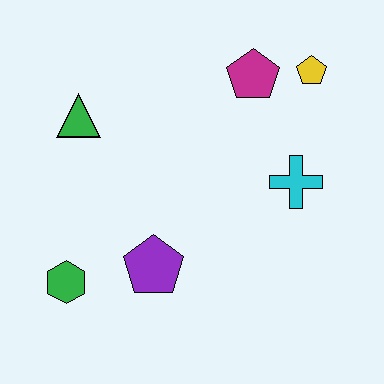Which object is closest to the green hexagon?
The purple pentagon is closest to the green hexagon.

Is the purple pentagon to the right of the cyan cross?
No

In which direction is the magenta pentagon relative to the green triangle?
The magenta pentagon is to the right of the green triangle.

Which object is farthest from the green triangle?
The yellow pentagon is farthest from the green triangle.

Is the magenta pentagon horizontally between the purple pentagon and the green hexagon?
No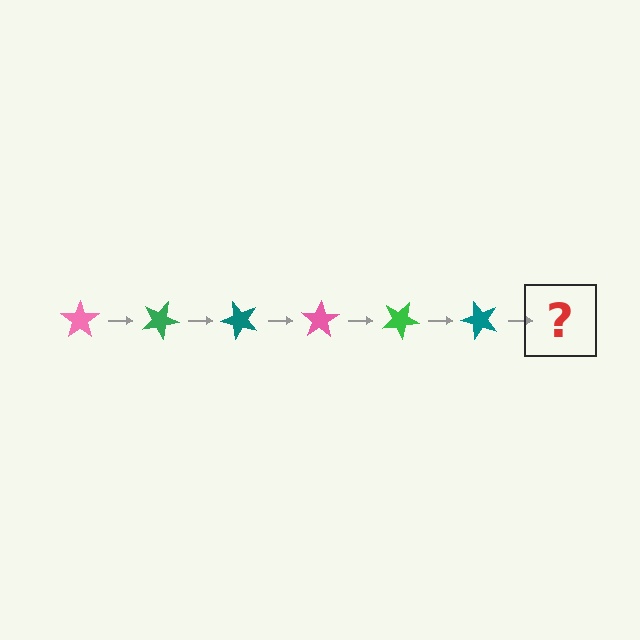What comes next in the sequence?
The next element should be a pink star, rotated 150 degrees from the start.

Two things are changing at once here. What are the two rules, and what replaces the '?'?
The two rules are that it rotates 25 degrees each step and the color cycles through pink, green, and teal. The '?' should be a pink star, rotated 150 degrees from the start.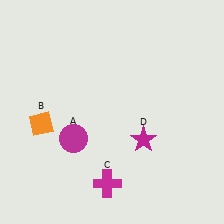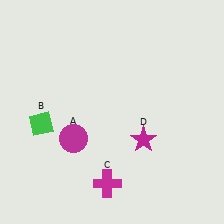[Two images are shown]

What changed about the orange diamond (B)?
In Image 1, B is orange. In Image 2, it changed to green.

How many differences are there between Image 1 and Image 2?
There is 1 difference between the two images.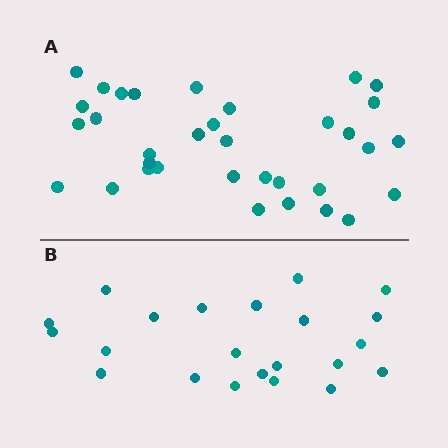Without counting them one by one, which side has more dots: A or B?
Region A (the top region) has more dots.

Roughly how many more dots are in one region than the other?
Region A has roughly 12 or so more dots than region B.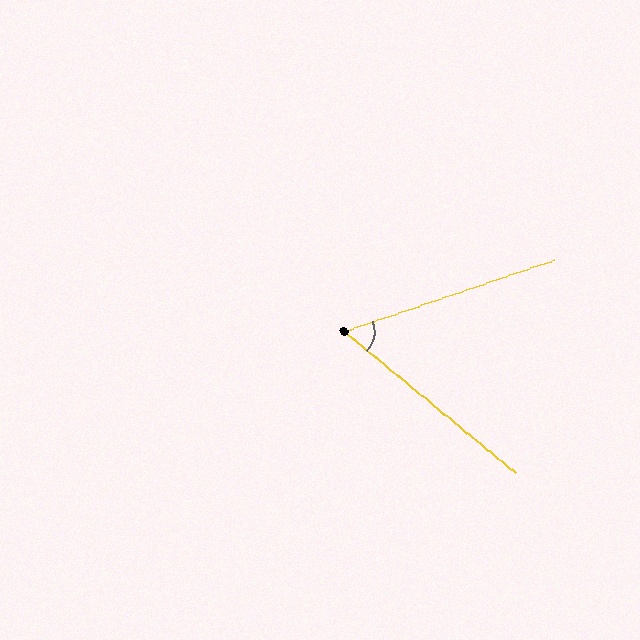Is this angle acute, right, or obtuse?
It is acute.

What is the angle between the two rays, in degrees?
Approximately 58 degrees.